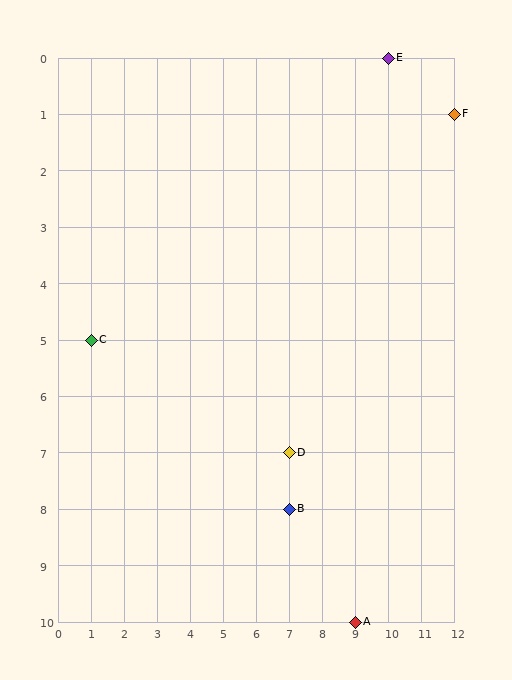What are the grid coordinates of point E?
Point E is at grid coordinates (10, 0).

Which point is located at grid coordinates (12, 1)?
Point F is at (12, 1).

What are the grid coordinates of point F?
Point F is at grid coordinates (12, 1).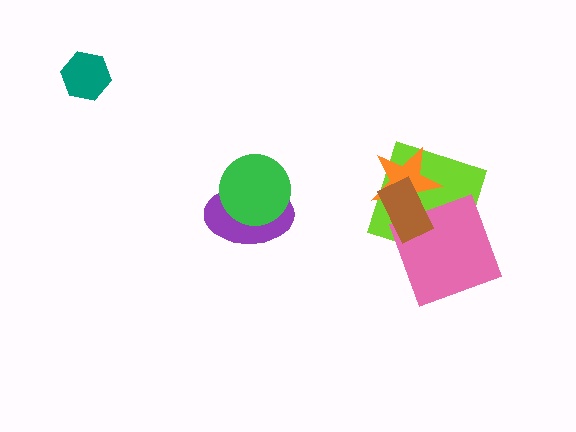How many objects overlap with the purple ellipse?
1 object overlaps with the purple ellipse.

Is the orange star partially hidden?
Yes, it is partially covered by another shape.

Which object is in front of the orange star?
The brown rectangle is in front of the orange star.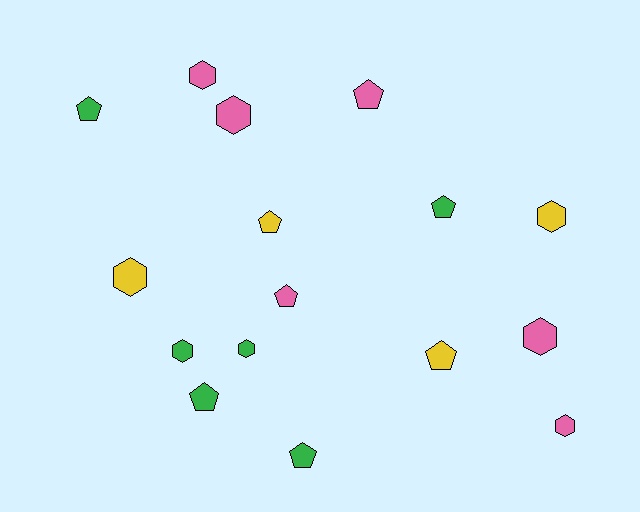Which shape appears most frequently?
Pentagon, with 8 objects.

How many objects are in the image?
There are 16 objects.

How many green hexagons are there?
There are 2 green hexagons.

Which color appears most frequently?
Pink, with 6 objects.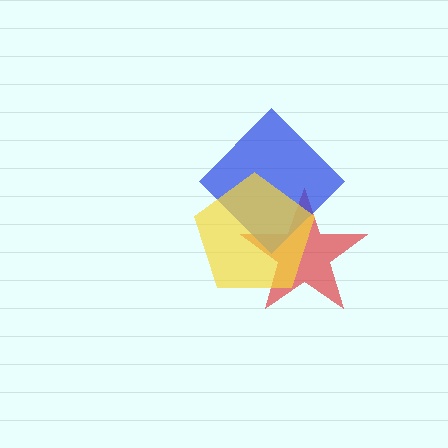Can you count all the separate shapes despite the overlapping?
Yes, there are 3 separate shapes.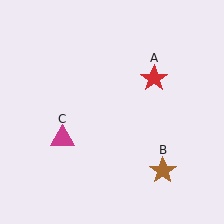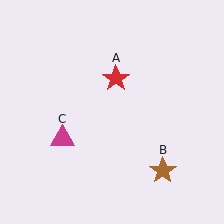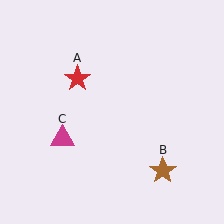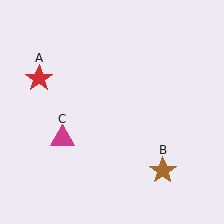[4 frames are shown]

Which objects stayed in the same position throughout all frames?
Brown star (object B) and magenta triangle (object C) remained stationary.